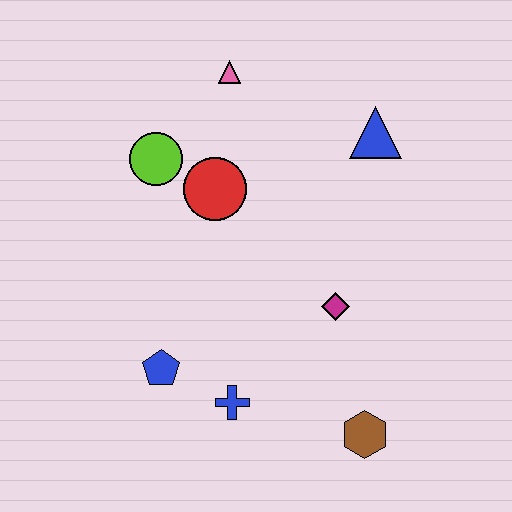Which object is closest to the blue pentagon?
The blue cross is closest to the blue pentagon.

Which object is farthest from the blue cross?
The pink triangle is farthest from the blue cross.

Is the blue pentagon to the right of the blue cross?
No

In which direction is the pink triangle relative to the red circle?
The pink triangle is above the red circle.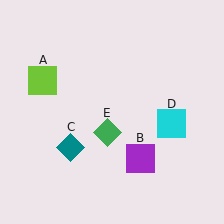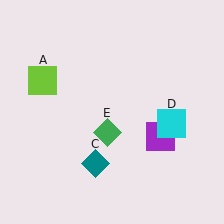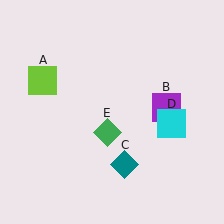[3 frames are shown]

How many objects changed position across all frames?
2 objects changed position: purple square (object B), teal diamond (object C).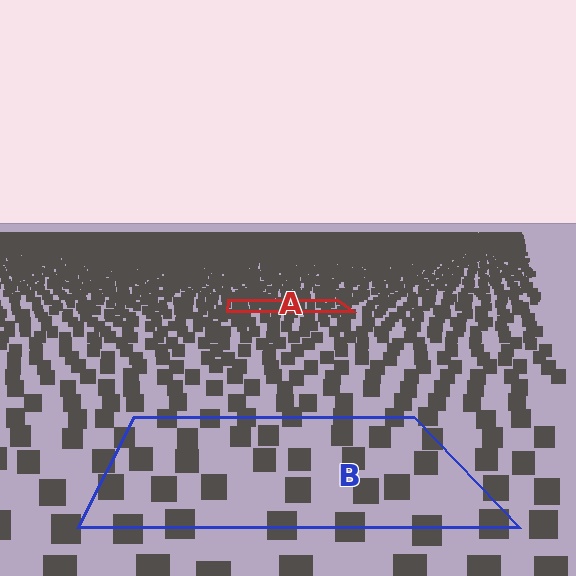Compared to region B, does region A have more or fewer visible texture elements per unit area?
Region A has more texture elements per unit area — they are packed more densely because it is farther away.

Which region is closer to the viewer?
Region B is closer. The texture elements there are larger and more spread out.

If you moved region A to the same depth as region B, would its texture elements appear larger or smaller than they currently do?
They would appear larger. At a closer depth, the same texture elements are projected at a bigger on-screen size.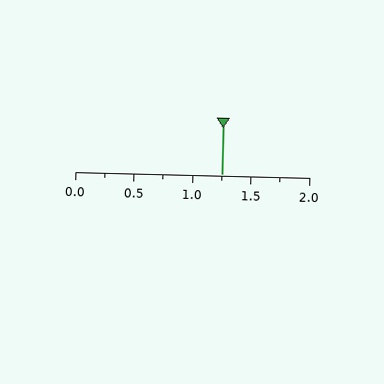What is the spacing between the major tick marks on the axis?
The major ticks are spaced 0.5 apart.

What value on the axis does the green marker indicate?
The marker indicates approximately 1.25.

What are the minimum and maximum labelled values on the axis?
The axis runs from 0.0 to 2.0.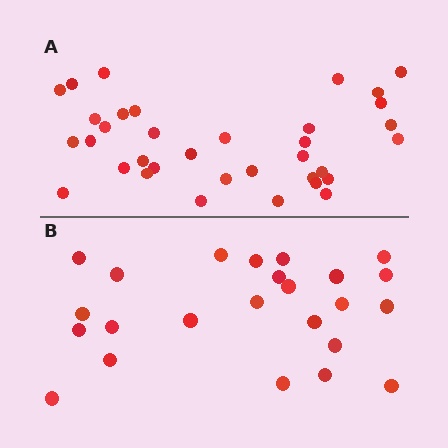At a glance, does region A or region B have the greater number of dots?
Region A (the top region) has more dots.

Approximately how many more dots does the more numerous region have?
Region A has roughly 12 or so more dots than region B.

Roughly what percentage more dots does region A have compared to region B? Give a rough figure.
About 45% more.